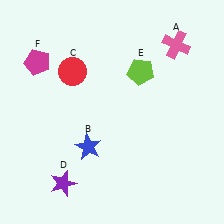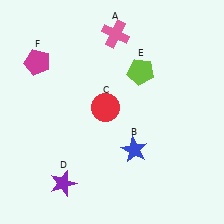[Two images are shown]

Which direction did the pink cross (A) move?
The pink cross (A) moved left.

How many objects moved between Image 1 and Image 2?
3 objects moved between the two images.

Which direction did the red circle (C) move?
The red circle (C) moved down.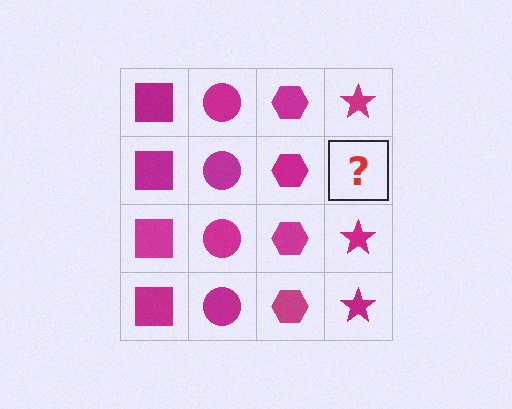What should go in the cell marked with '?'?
The missing cell should contain a magenta star.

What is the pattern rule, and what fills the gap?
The rule is that each column has a consistent shape. The gap should be filled with a magenta star.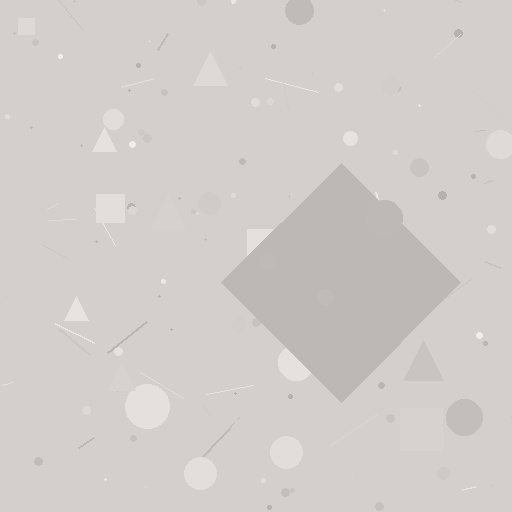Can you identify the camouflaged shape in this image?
The camouflaged shape is a diamond.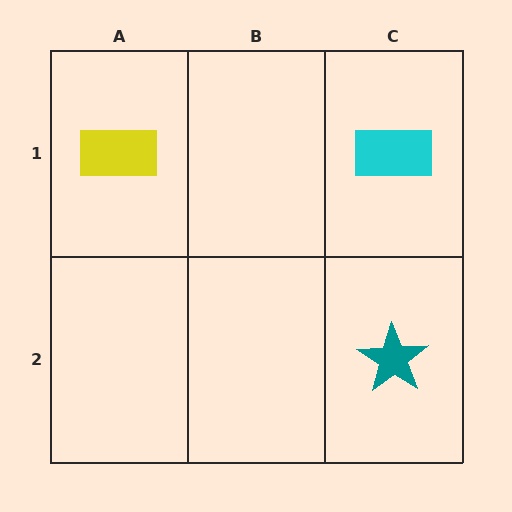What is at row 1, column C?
A cyan rectangle.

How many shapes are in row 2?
1 shape.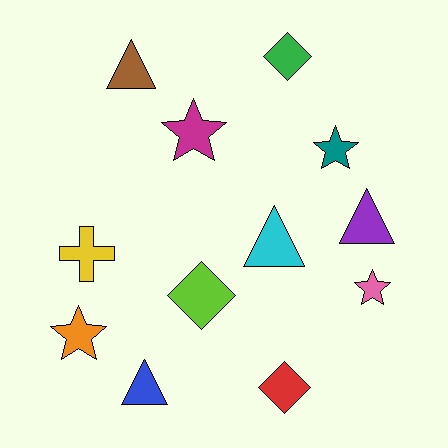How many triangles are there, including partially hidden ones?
There are 4 triangles.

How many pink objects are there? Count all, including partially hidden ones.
There is 1 pink object.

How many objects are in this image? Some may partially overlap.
There are 12 objects.